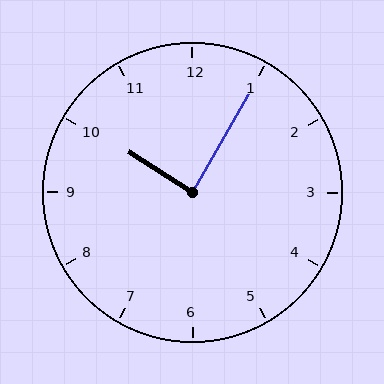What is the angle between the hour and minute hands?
Approximately 88 degrees.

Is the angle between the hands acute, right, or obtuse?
It is right.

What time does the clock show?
10:05.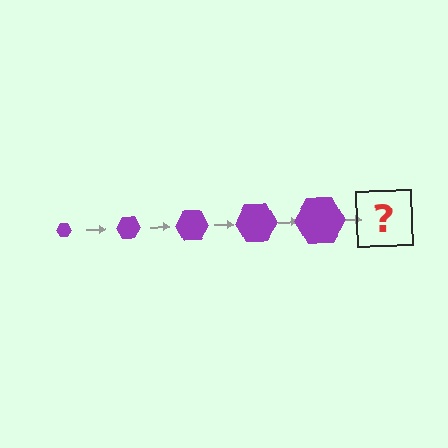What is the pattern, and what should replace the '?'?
The pattern is that the hexagon gets progressively larger each step. The '?' should be a purple hexagon, larger than the previous one.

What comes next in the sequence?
The next element should be a purple hexagon, larger than the previous one.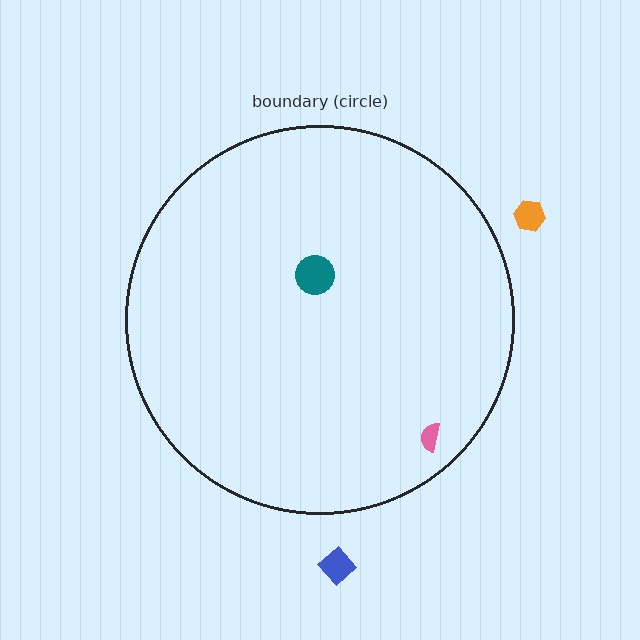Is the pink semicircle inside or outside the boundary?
Inside.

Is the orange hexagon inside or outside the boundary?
Outside.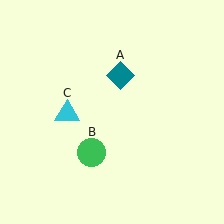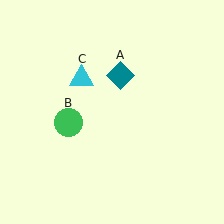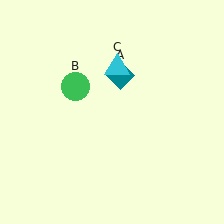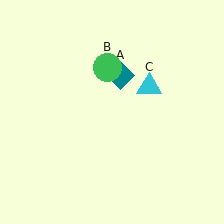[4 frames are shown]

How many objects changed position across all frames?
2 objects changed position: green circle (object B), cyan triangle (object C).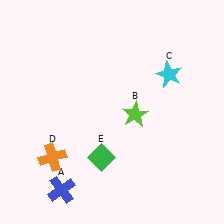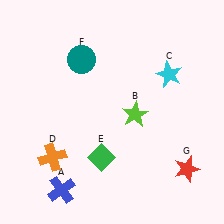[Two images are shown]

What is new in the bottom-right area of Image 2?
A red star (G) was added in the bottom-right area of Image 2.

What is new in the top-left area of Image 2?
A teal circle (F) was added in the top-left area of Image 2.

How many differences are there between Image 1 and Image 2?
There are 2 differences between the two images.